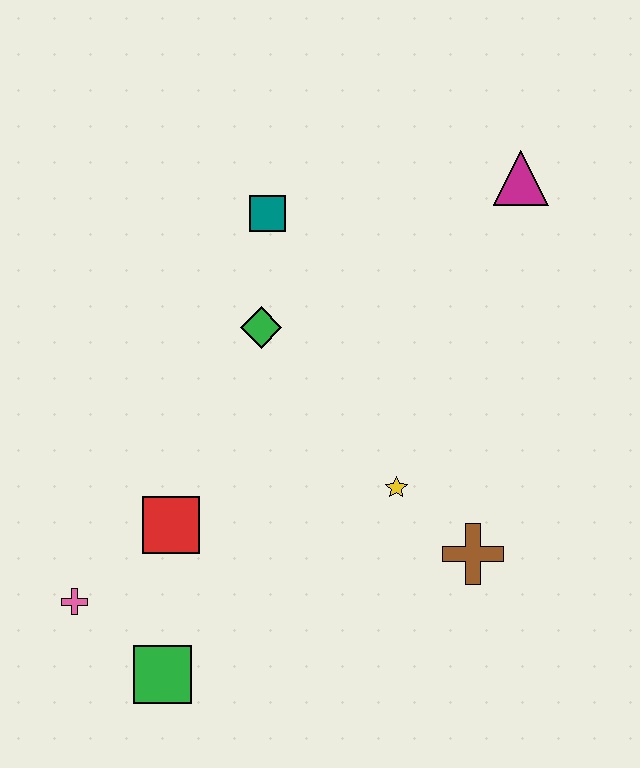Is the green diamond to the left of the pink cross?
No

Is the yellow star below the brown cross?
No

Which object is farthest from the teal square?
The green square is farthest from the teal square.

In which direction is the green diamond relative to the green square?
The green diamond is above the green square.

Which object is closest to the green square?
The pink cross is closest to the green square.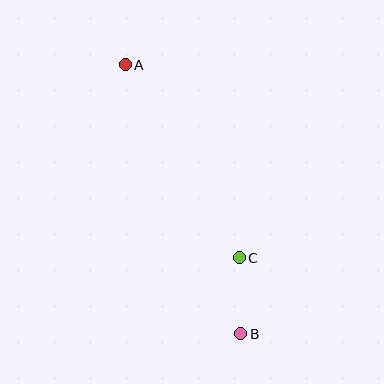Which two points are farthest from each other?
Points A and B are farthest from each other.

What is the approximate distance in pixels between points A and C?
The distance between A and C is approximately 225 pixels.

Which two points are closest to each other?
Points B and C are closest to each other.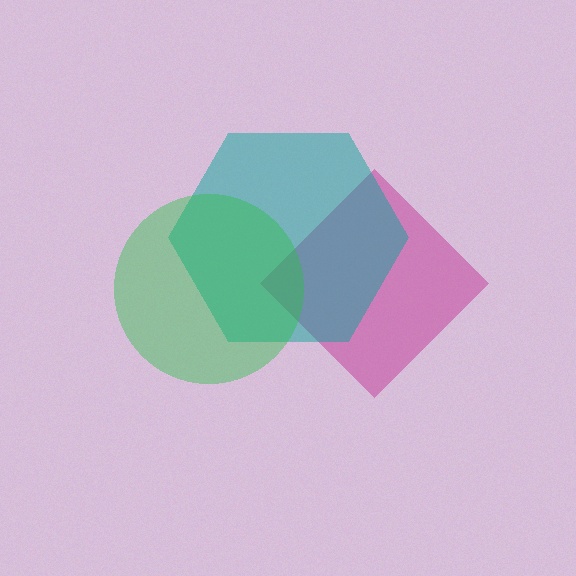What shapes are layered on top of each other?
The layered shapes are: a magenta diamond, a teal hexagon, a green circle.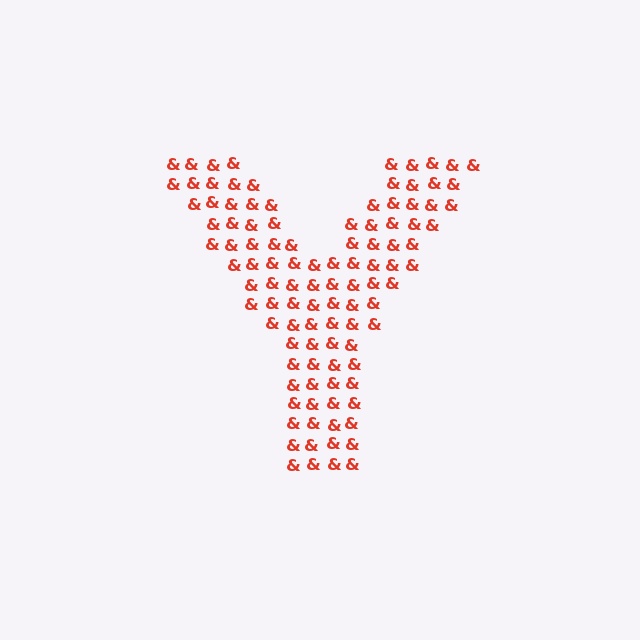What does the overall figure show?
The overall figure shows the letter Y.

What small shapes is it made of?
It is made of small ampersands.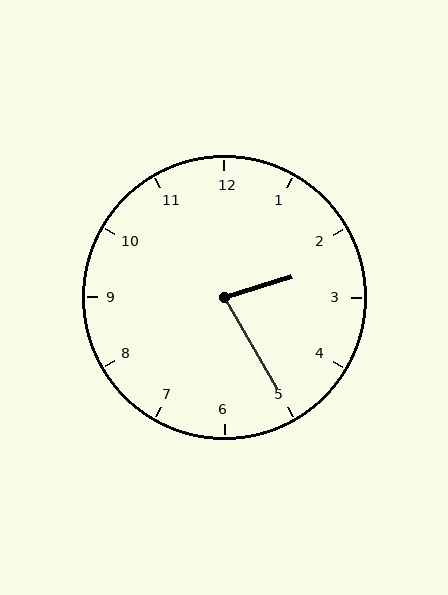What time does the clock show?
2:25.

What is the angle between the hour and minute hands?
Approximately 78 degrees.